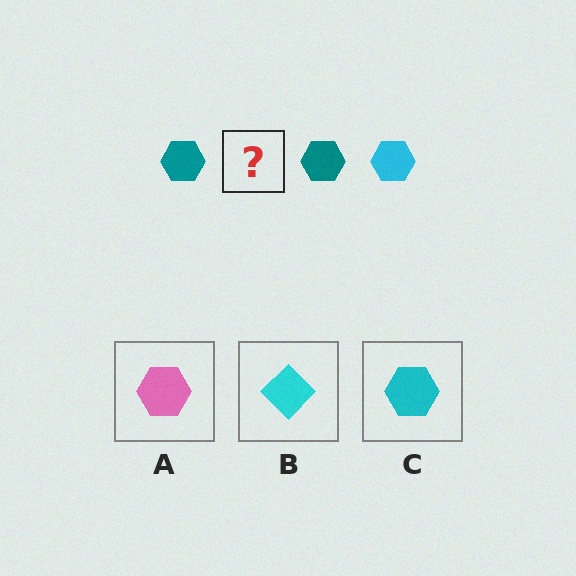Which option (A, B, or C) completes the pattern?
C.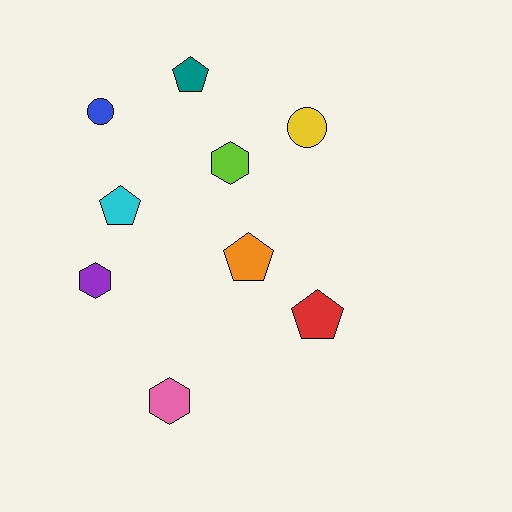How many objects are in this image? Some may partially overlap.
There are 9 objects.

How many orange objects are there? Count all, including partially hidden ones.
There is 1 orange object.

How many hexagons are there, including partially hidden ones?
There are 3 hexagons.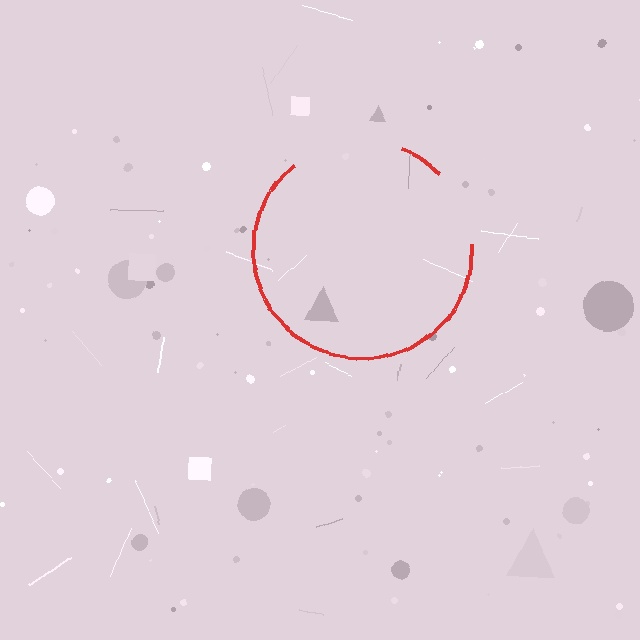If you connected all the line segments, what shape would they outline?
They would outline a circle.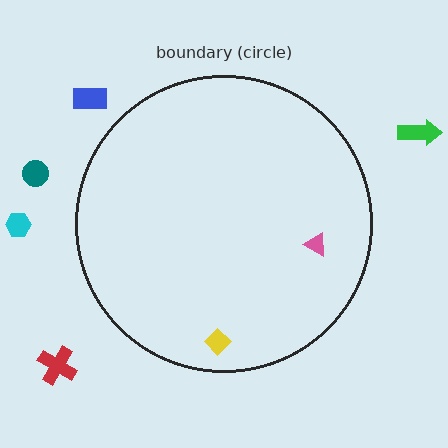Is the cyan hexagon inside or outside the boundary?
Outside.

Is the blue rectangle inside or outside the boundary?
Outside.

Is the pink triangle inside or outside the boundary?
Inside.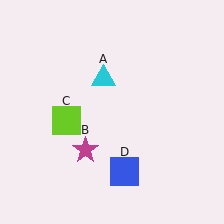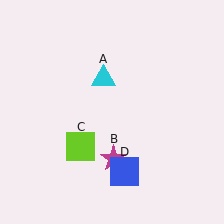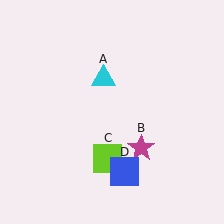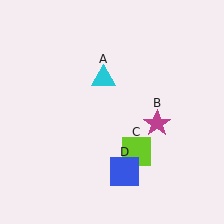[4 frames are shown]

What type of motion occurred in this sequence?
The magenta star (object B), lime square (object C) rotated counterclockwise around the center of the scene.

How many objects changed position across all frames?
2 objects changed position: magenta star (object B), lime square (object C).